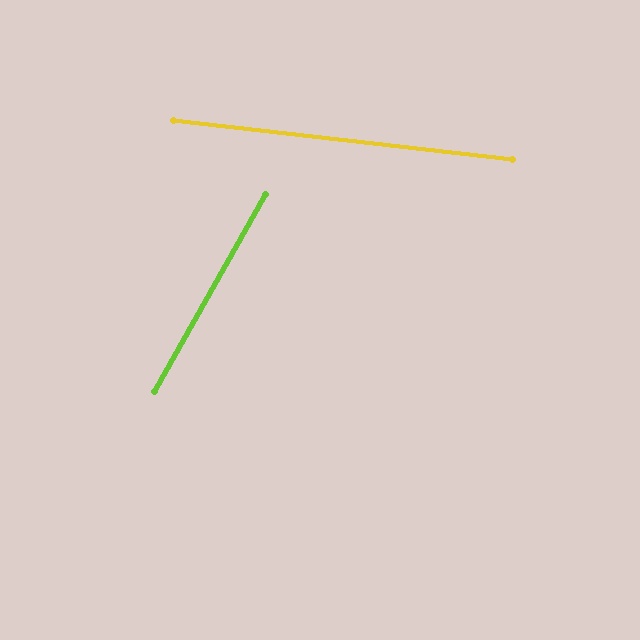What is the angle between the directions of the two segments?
Approximately 67 degrees.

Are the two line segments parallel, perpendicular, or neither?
Neither parallel nor perpendicular — they differ by about 67°.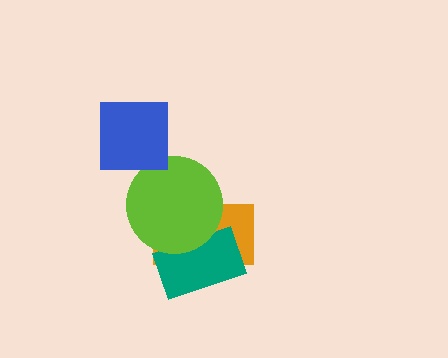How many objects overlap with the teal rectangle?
2 objects overlap with the teal rectangle.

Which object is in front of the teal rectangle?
The lime circle is in front of the teal rectangle.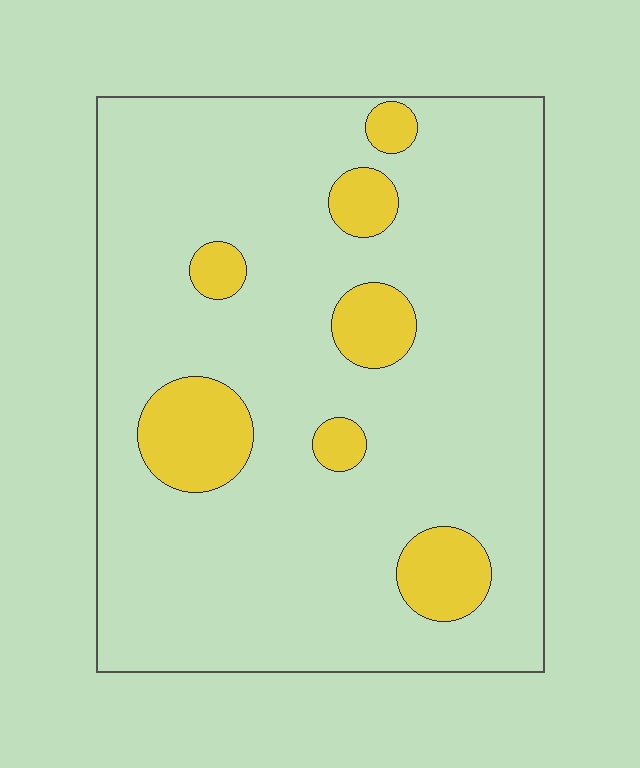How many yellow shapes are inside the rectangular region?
7.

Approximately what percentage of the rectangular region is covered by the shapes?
Approximately 15%.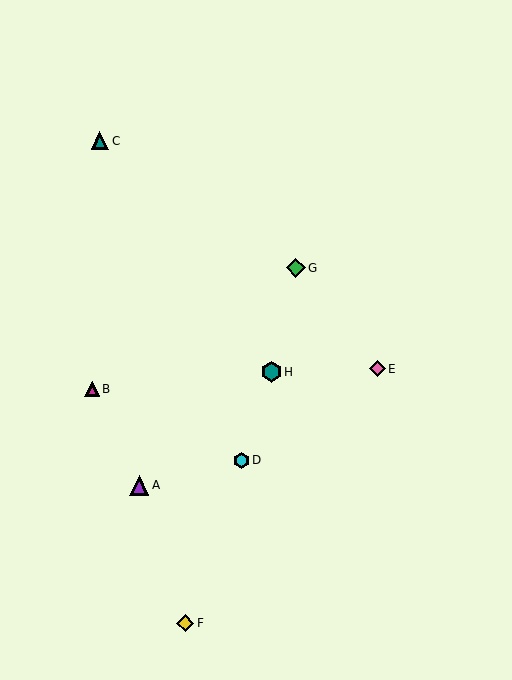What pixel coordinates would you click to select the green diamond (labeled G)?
Click at (296, 268) to select the green diamond G.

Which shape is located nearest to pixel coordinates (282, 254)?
The green diamond (labeled G) at (296, 268) is nearest to that location.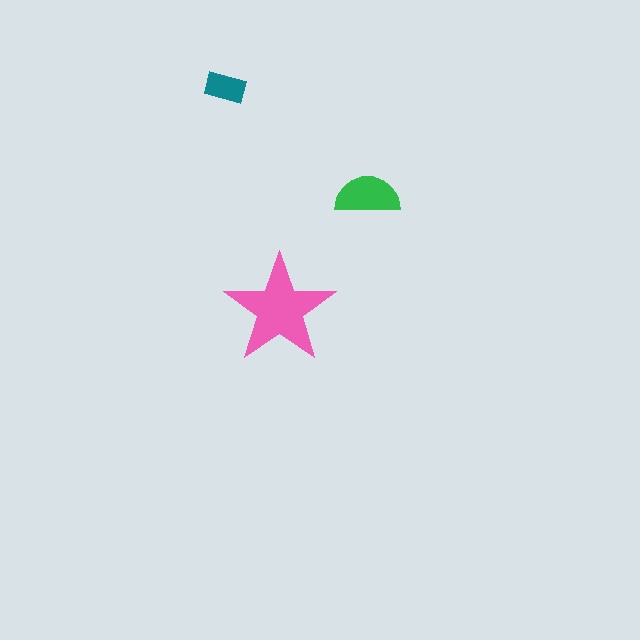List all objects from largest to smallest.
The pink star, the green semicircle, the teal rectangle.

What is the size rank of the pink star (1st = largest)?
1st.